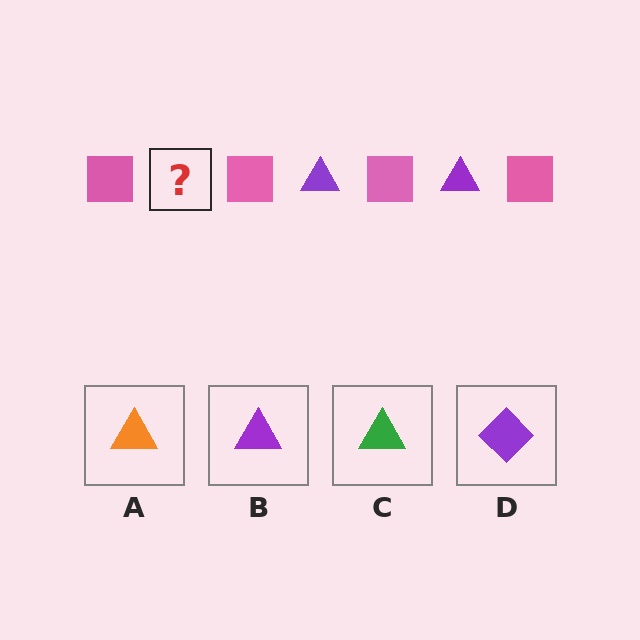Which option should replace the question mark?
Option B.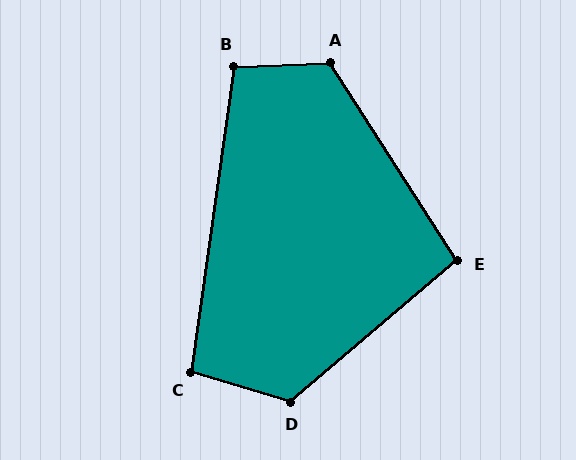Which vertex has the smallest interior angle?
E, at approximately 97 degrees.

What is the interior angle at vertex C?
Approximately 99 degrees (obtuse).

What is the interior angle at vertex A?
Approximately 121 degrees (obtuse).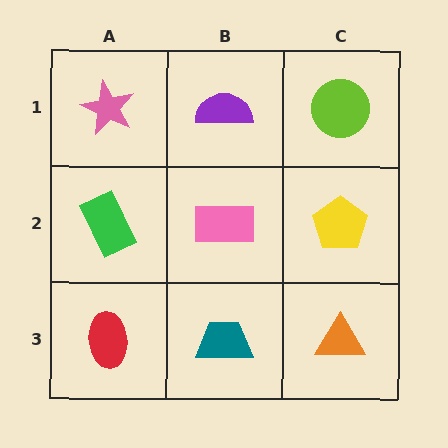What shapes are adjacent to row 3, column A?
A green rectangle (row 2, column A), a teal trapezoid (row 3, column B).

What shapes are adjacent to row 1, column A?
A green rectangle (row 2, column A), a purple semicircle (row 1, column B).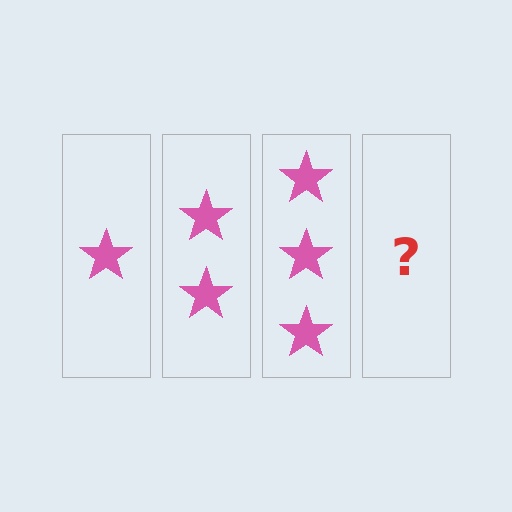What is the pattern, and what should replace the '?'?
The pattern is that each step adds one more star. The '?' should be 4 stars.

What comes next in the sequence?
The next element should be 4 stars.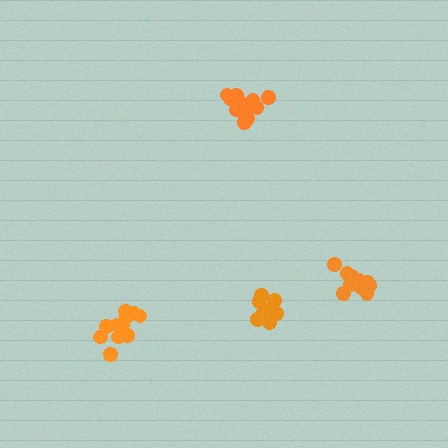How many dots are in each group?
Group 1: 11 dots, Group 2: 13 dots, Group 3: 12 dots, Group 4: 15 dots (51 total).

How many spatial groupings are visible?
There are 4 spatial groupings.